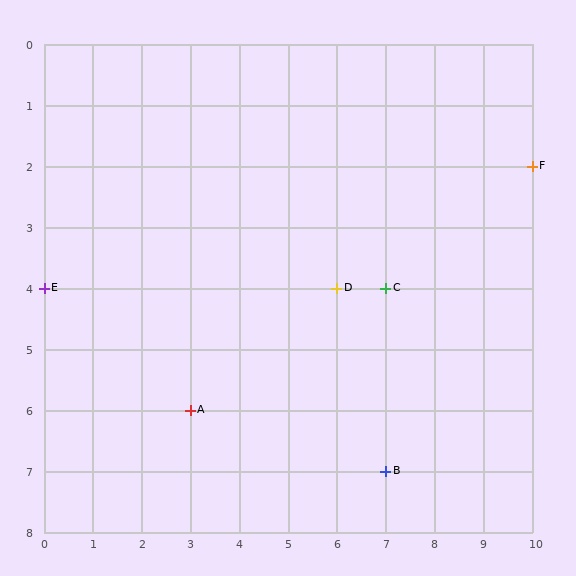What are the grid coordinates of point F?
Point F is at grid coordinates (10, 2).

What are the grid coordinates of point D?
Point D is at grid coordinates (6, 4).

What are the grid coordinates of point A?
Point A is at grid coordinates (3, 6).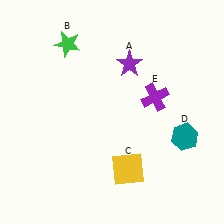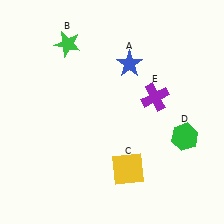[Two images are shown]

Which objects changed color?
A changed from purple to blue. D changed from teal to green.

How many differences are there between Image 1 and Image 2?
There are 2 differences between the two images.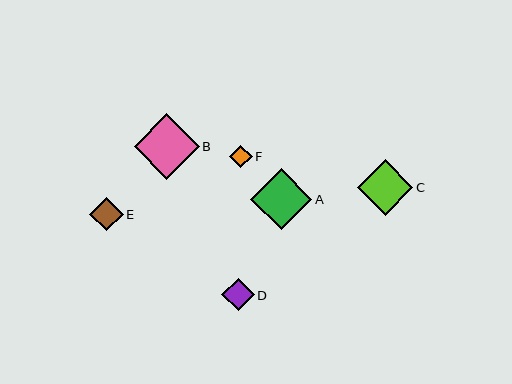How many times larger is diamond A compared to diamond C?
Diamond A is approximately 1.1 times the size of diamond C.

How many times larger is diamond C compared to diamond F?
Diamond C is approximately 2.5 times the size of diamond F.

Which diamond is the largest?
Diamond B is the largest with a size of approximately 65 pixels.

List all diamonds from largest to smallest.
From largest to smallest: B, A, C, E, D, F.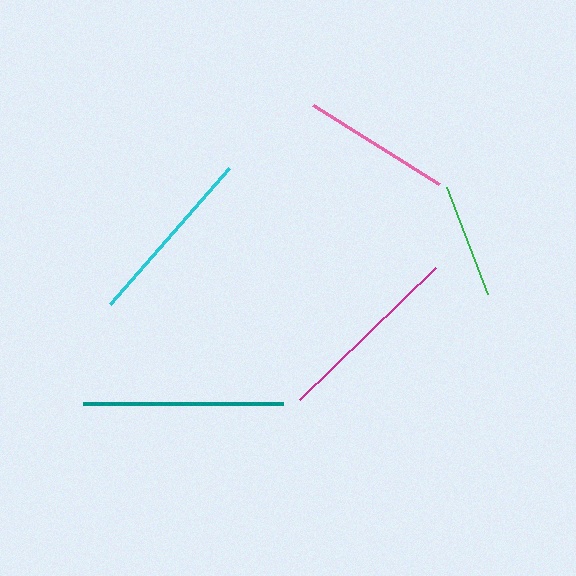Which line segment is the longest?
The teal line is the longest at approximately 200 pixels.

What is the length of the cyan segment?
The cyan segment is approximately 181 pixels long.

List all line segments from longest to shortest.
From longest to shortest: teal, magenta, cyan, pink, green.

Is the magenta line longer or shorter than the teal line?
The teal line is longer than the magenta line.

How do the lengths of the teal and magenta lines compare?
The teal and magenta lines are approximately the same length.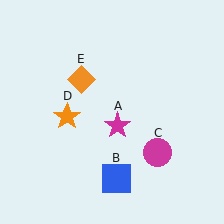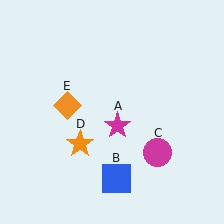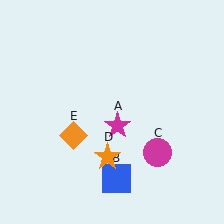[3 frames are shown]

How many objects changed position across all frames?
2 objects changed position: orange star (object D), orange diamond (object E).